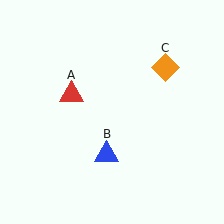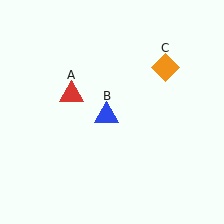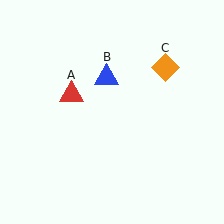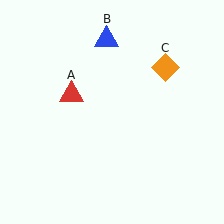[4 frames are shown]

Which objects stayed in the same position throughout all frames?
Red triangle (object A) and orange diamond (object C) remained stationary.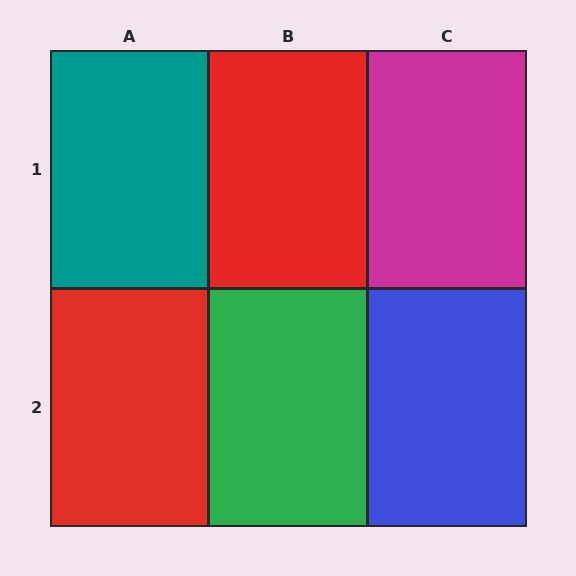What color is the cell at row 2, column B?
Green.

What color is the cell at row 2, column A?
Red.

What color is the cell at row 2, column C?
Blue.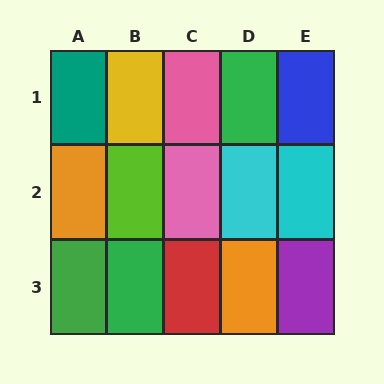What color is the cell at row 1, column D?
Green.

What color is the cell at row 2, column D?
Cyan.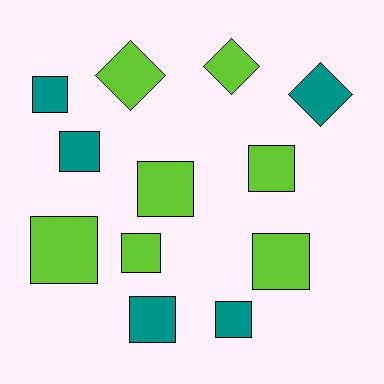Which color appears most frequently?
Lime, with 7 objects.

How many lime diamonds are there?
There are 2 lime diamonds.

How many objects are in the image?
There are 12 objects.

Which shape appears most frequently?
Square, with 9 objects.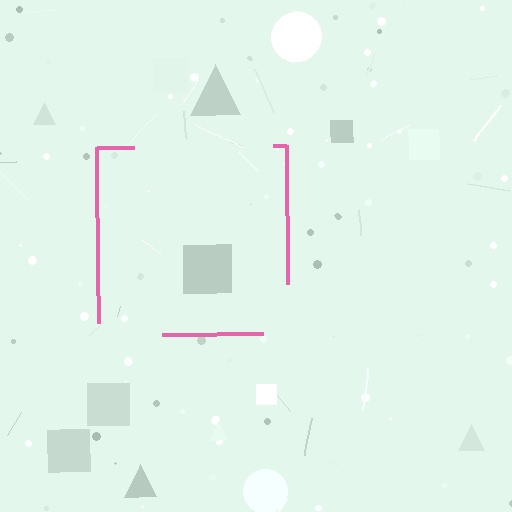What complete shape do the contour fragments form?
The contour fragments form a square.